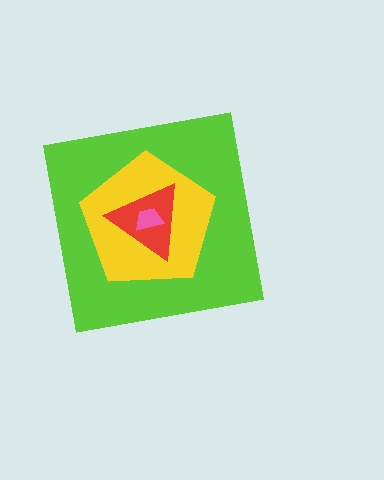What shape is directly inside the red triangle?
The pink trapezoid.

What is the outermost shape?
The lime square.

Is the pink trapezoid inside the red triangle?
Yes.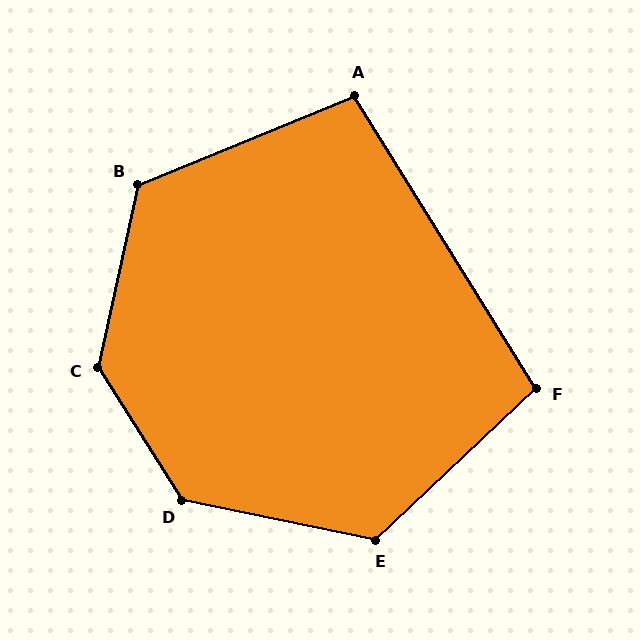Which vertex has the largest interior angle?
C, at approximately 135 degrees.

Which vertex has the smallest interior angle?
A, at approximately 99 degrees.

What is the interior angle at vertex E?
Approximately 125 degrees (obtuse).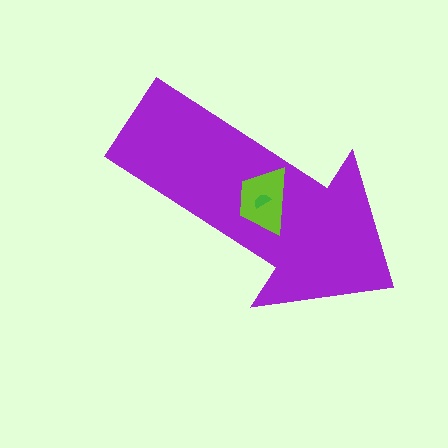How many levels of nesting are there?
3.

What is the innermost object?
The green semicircle.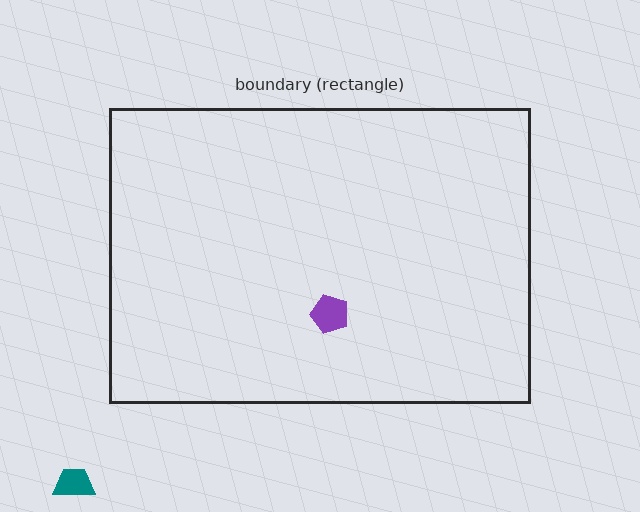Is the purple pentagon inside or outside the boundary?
Inside.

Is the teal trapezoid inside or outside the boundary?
Outside.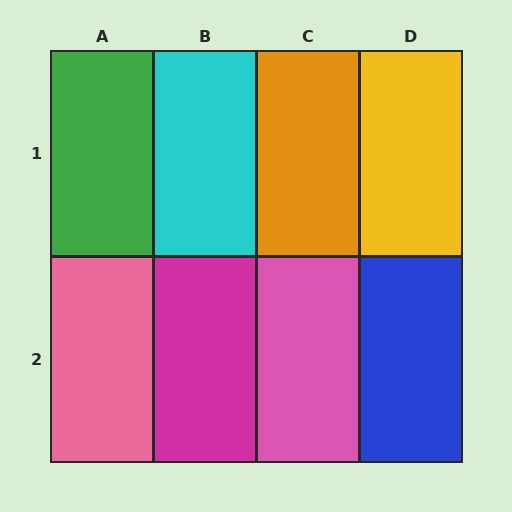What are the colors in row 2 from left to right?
Pink, magenta, pink, blue.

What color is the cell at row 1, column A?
Green.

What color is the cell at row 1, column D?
Yellow.